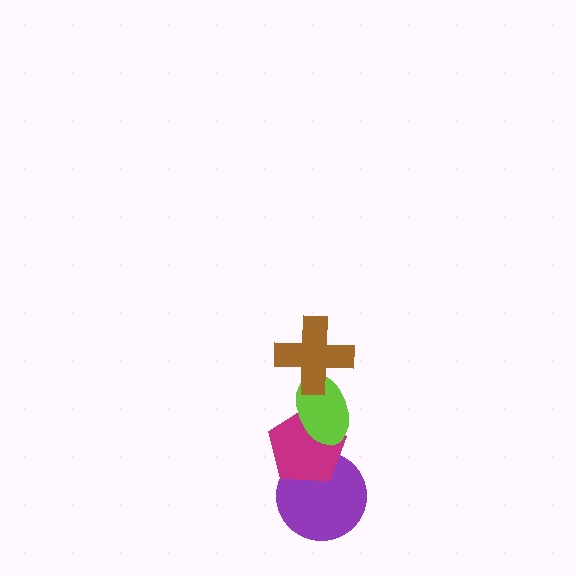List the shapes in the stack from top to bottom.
From top to bottom: the brown cross, the lime ellipse, the magenta pentagon, the purple circle.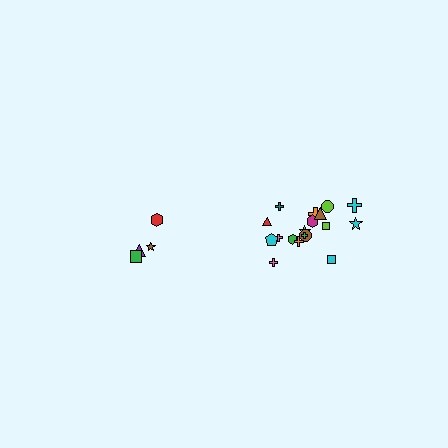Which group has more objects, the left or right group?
The right group.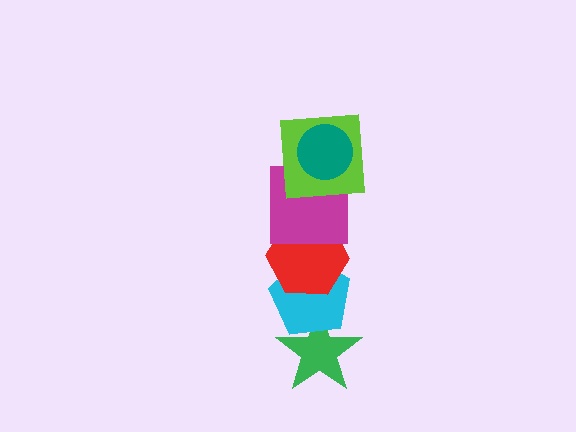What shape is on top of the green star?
The cyan pentagon is on top of the green star.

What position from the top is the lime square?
The lime square is 2nd from the top.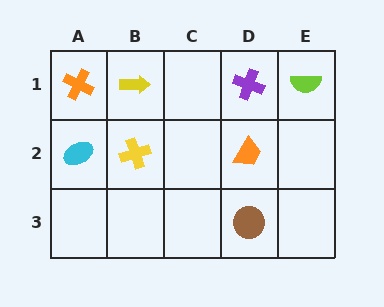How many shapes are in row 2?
3 shapes.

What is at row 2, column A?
A cyan ellipse.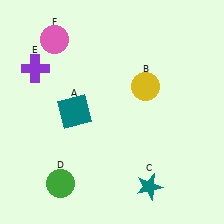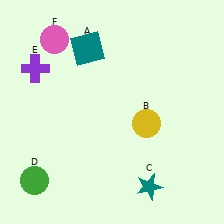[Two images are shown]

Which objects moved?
The objects that moved are: the teal square (A), the yellow circle (B), the green circle (D).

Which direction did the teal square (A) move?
The teal square (A) moved up.